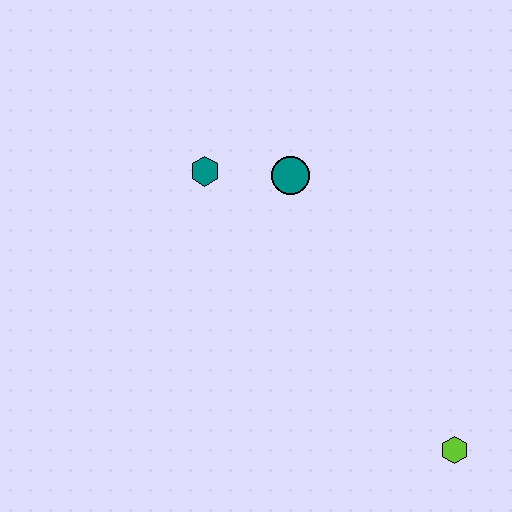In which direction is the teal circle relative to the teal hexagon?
The teal circle is to the right of the teal hexagon.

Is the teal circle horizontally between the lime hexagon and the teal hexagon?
Yes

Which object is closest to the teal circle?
The teal hexagon is closest to the teal circle.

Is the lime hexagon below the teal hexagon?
Yes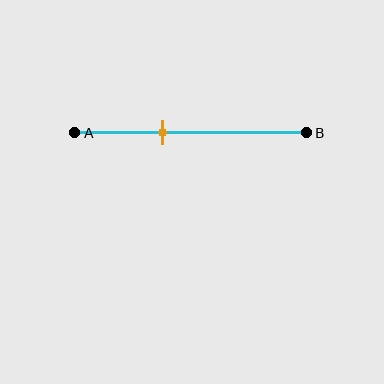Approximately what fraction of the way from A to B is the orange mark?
The orange mark is approximately 40% of the way from A to B.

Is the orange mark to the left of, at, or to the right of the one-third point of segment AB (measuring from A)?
The orange mark is to the right of the one-third point of segment AB.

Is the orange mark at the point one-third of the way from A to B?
No, the mark is at about 40% from A, not at the 33% one-third point.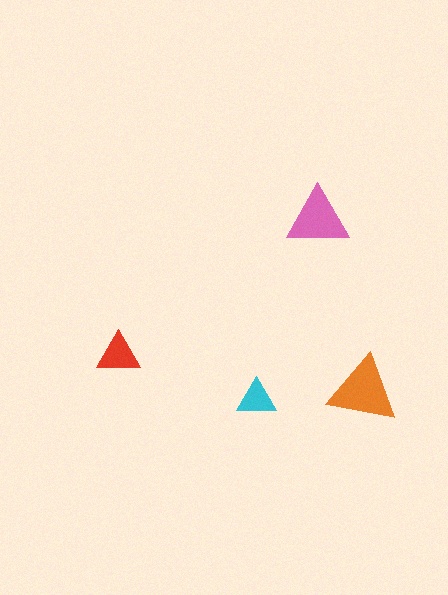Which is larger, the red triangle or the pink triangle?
The pink one.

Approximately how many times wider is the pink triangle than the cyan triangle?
About 1.5 times wider.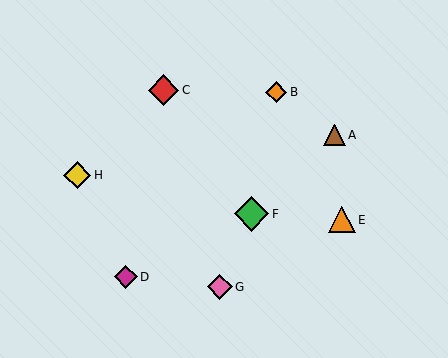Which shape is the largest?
The green diamond (labeled F) is the largest.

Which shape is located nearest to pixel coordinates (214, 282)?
The pink diamond (labeled G) at (220, 287) is nearest to that location.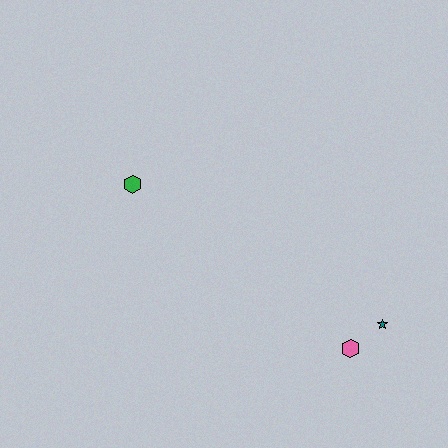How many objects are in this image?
There are 3 objects.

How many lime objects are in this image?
There are no lime objects.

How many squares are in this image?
There are no squares.